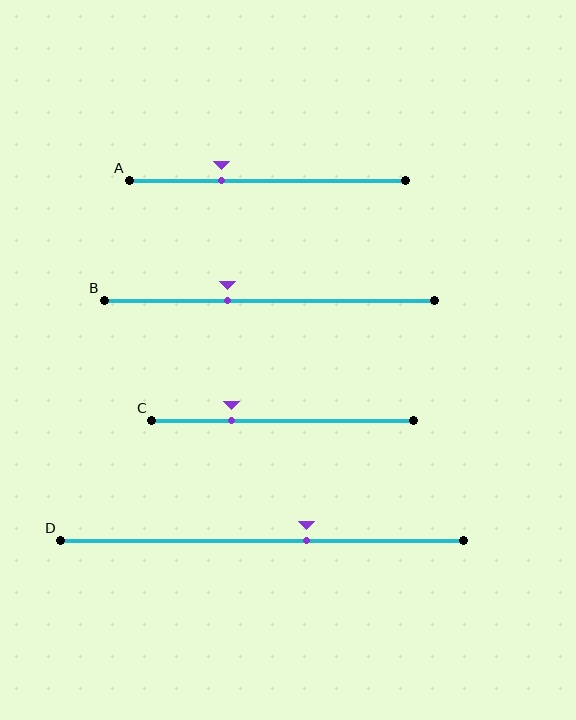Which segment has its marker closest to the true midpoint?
Segment D has its marker closest to the true midpoint.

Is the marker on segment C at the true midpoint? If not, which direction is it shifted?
No, the marker on segment C is shifted to the left by about 20% of the segment length.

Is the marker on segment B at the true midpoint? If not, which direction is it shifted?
No, the marker on segment B is shifted to the left by about 13% of the segment length.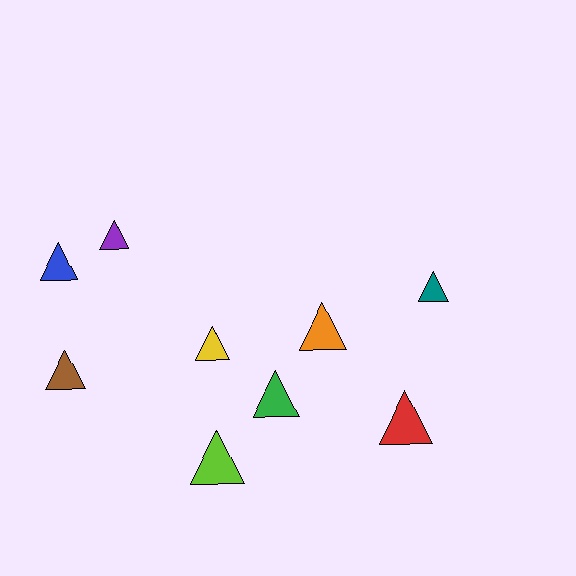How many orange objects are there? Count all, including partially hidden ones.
There is 1 orange object.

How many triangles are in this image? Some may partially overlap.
There are 9 triangles.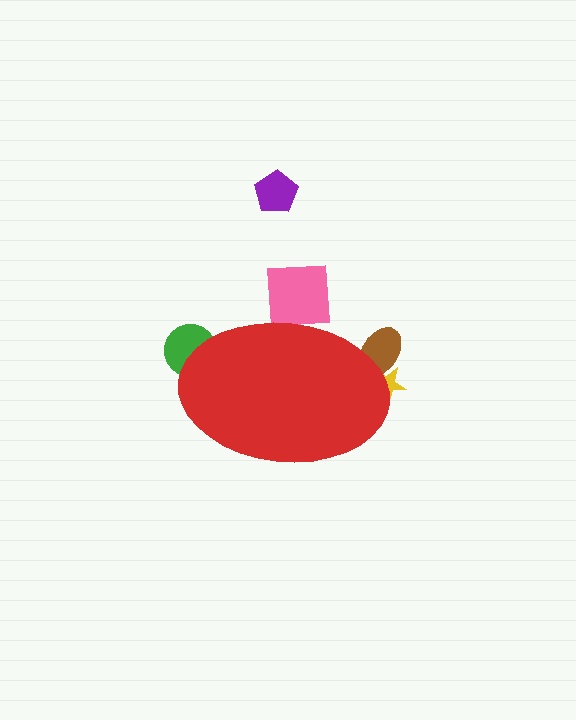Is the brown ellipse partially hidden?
Yes, the brown ellipse is partially hidden behind the red ellipse.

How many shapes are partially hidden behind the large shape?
4 shapes are partially hidden.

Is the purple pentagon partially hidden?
No, the purple pentagon is fully visible.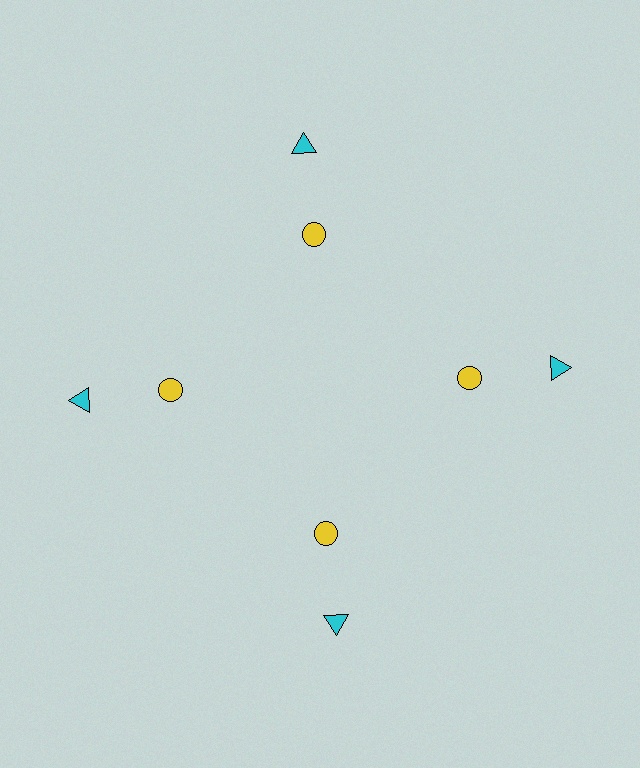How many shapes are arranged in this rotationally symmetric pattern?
There are 8 shapes, arranged in 4 groups of 2.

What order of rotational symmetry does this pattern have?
This pattern has 4-fold rotational symmetry.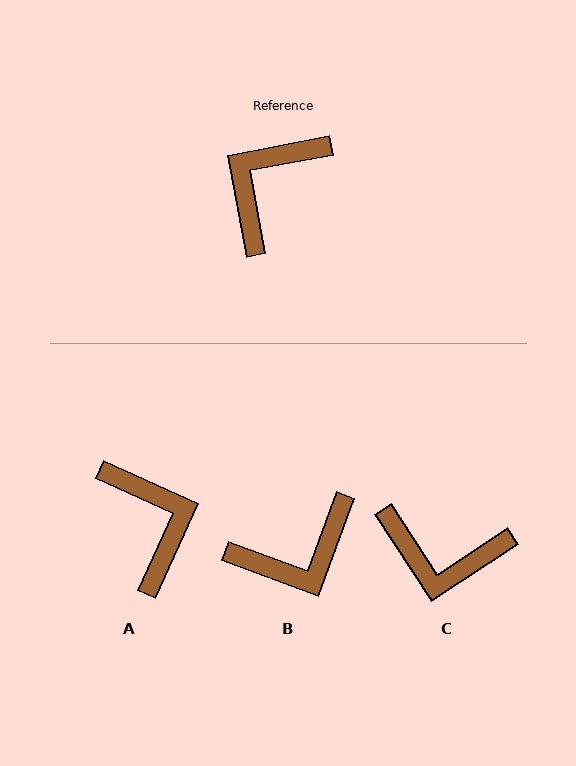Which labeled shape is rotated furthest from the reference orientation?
B, about 149 degrees away.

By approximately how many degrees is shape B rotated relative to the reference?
Approximately 149 degrees counter-clockwise.